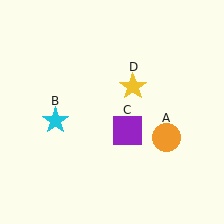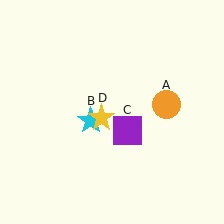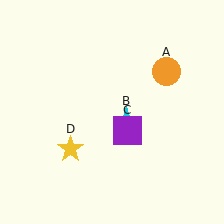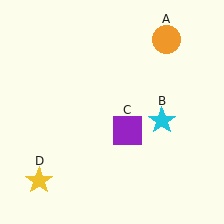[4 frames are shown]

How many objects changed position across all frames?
3 objects changed position: orange circle (object A), cyan star (object B), yellow star (object D).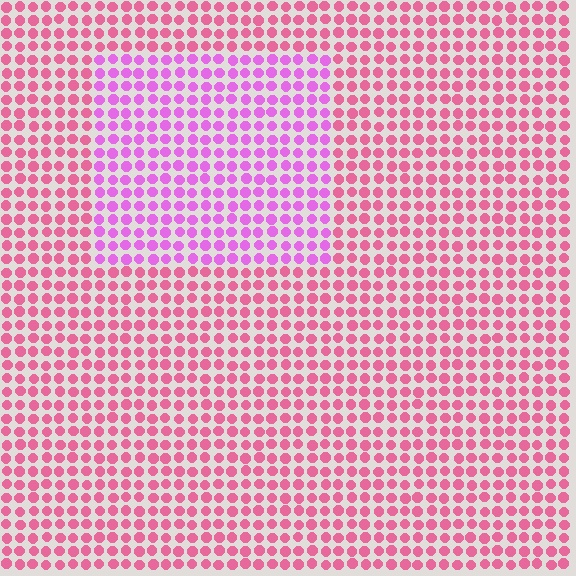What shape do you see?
I see a rectangle.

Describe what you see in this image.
The image is filled with small pink elements in a uniform arrangement. A rectangle-shaped region is visible where the elements are tinted to a slightly different hue, forming a subtle color boundary.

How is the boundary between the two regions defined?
The boundary is defined purely by a slight shift in hue (about 38 degrees). Spacing, size, and orientation are identical on both sides.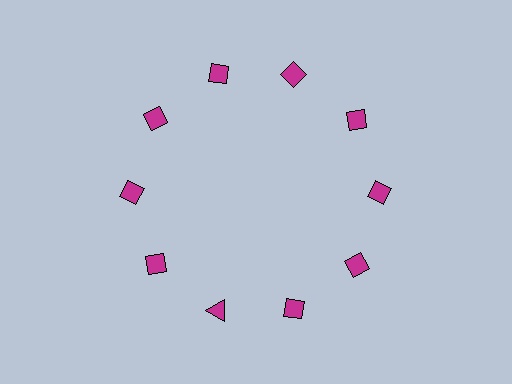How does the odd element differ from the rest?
It has a different shape: triangle instead of diamond.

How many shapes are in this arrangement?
There are 10 shapes arranged in a ring pattern.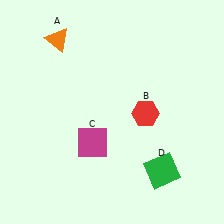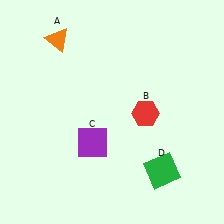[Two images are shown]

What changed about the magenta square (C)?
In Image 1, C is magenta. In Image 2, it changed to purple.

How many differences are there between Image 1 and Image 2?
There is 1 difference between the two images.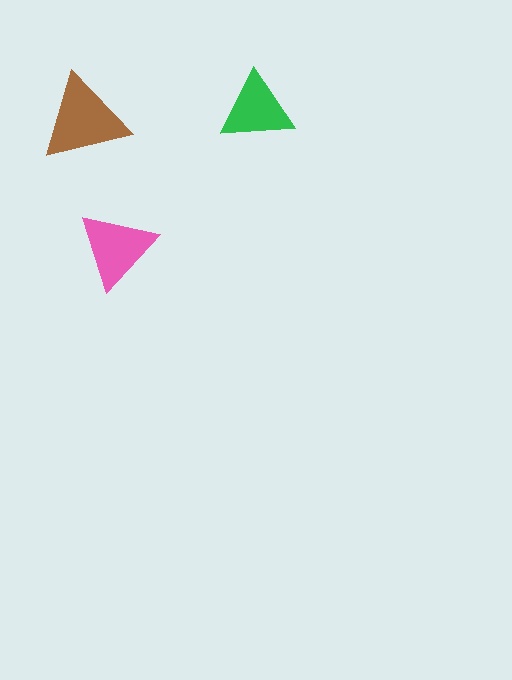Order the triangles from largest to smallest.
the brown one, the pink one, the green one.